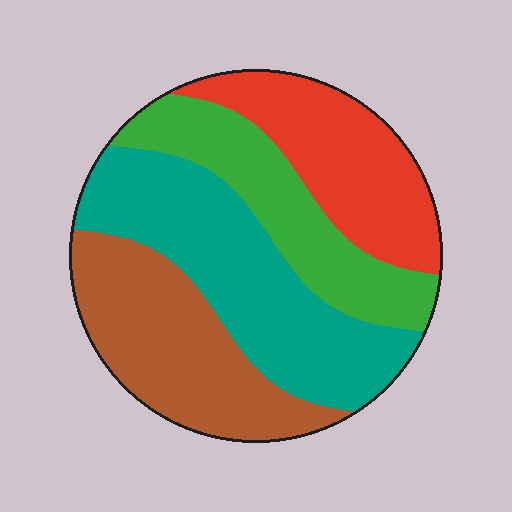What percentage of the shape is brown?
Brown covers about 25% of the shape.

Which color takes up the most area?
Teal, at roughly 30%.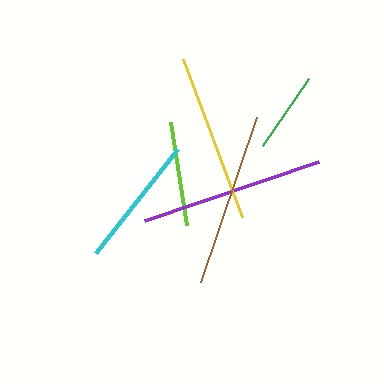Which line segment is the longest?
The purple line is the longest at approximately 184 pixels.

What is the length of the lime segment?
The lime segment is approximately 105 pixels long.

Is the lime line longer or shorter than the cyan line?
The cyan line is longer than the lime line.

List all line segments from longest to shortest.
From longest to shortest: purple, brown, yellow, cyan, lime, green.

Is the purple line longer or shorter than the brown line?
The purple line is longer than the brown line.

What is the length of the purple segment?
The purple segment is approximately 184 pixels long.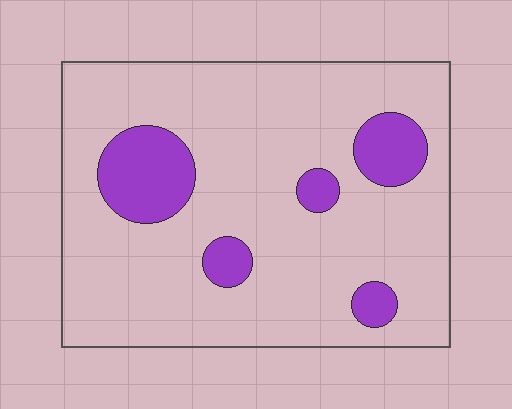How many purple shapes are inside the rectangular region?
5.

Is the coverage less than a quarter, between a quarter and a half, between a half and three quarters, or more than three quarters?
Less than a quarter.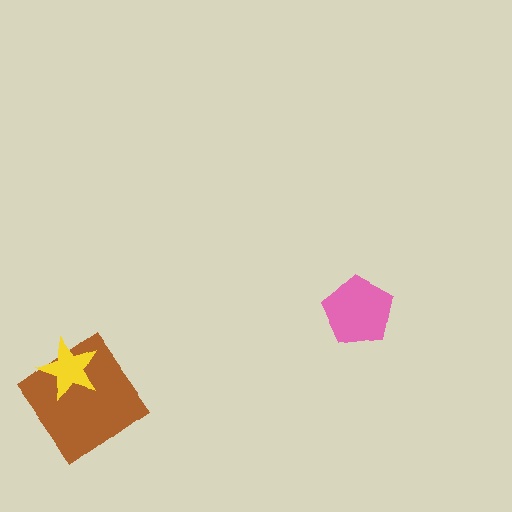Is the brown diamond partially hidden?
Yes, it is partially covered by another shape.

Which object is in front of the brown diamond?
The yellow star is in front of the brown diamond.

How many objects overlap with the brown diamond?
1 object overlaps with the brown diamond.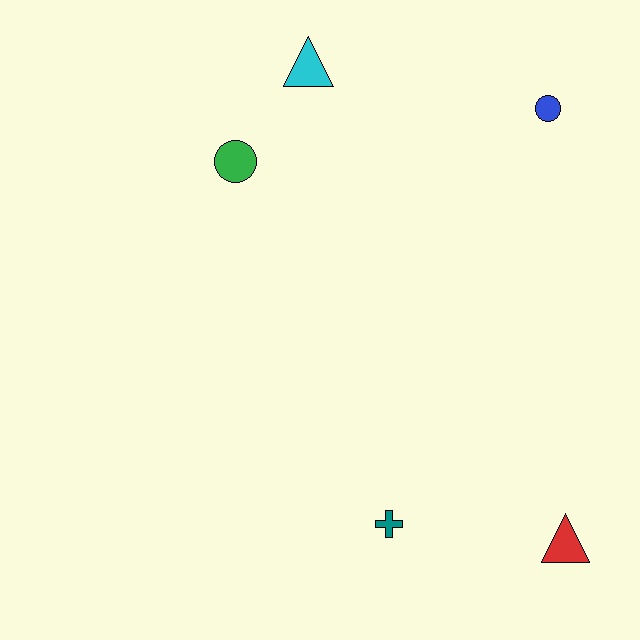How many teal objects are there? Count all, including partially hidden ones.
There is 1 teal object.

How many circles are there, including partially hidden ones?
There are 2 circles.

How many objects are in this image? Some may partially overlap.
There are 5 objects.